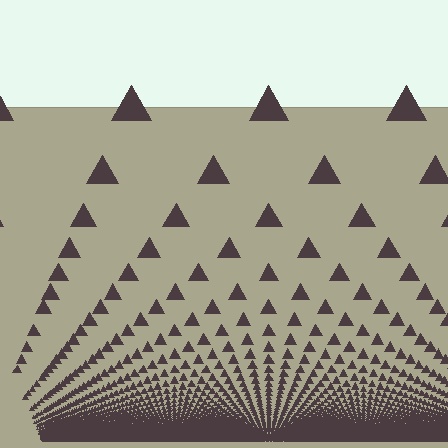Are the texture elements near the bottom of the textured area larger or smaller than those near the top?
Smaller. The gradient is inverted — elements near the bottom are smaller and denser.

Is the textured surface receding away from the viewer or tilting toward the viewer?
The surface appears to tilt toward the viewer. Texture elements get larger and sparser toward the top.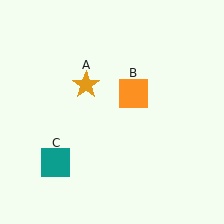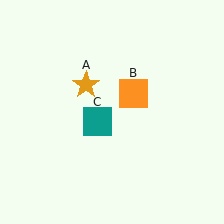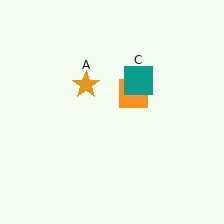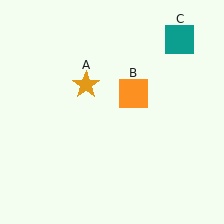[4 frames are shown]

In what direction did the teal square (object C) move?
The teal square (object C) moved up and to the right.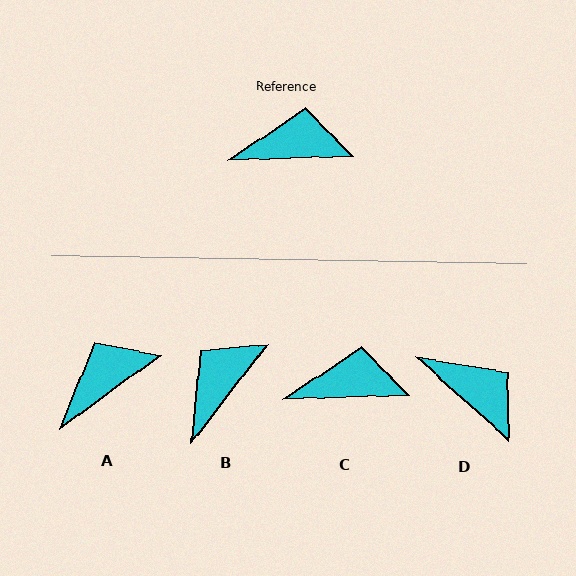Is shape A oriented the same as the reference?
No, it is off by about 34 degrees.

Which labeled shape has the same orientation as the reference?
C.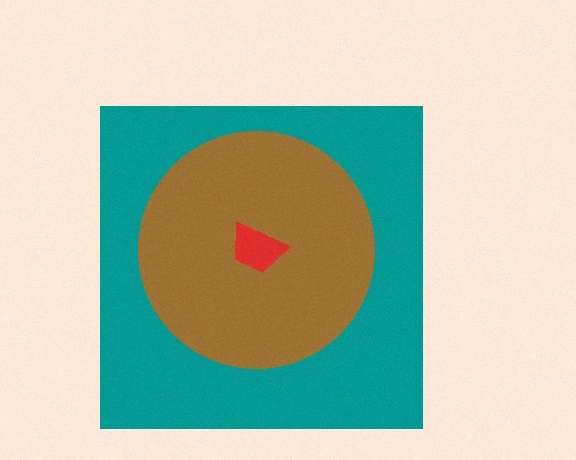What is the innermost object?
The red trapezoid.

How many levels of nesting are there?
3.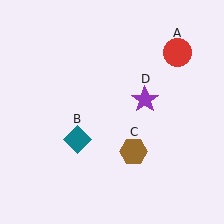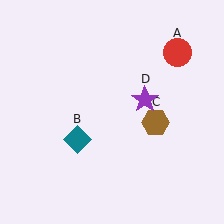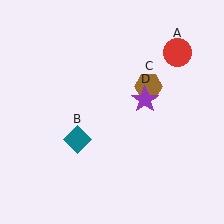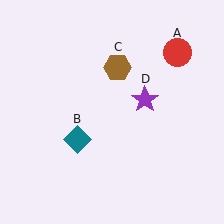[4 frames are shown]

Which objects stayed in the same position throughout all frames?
Red circle (object A) and teal diamond (object B) and purple star (object D) remained stationary.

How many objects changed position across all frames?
1 object changed position: brown hexagon (object C).